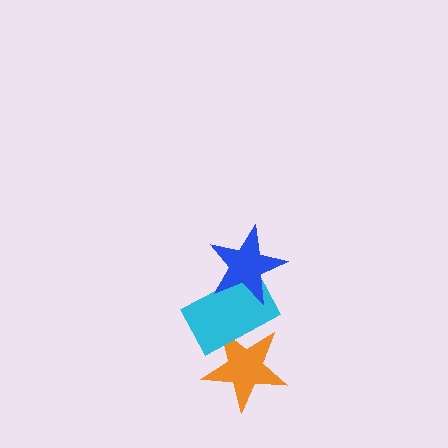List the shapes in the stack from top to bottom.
From top to bottom: the blue star, the cyan rectangle, the orange star.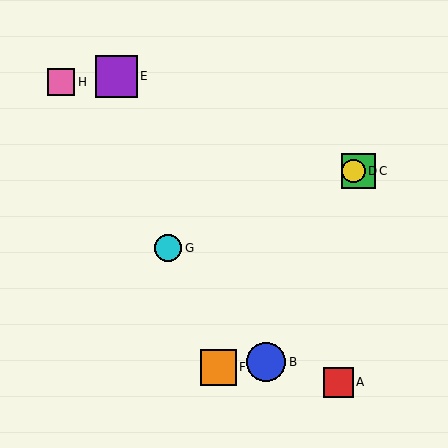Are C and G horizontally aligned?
No, C is at y≈171 and G is at y≈248.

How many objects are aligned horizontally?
2 objects (C, D) are aligned horizontally.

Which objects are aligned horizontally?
Objects C, D are aligned horizontally.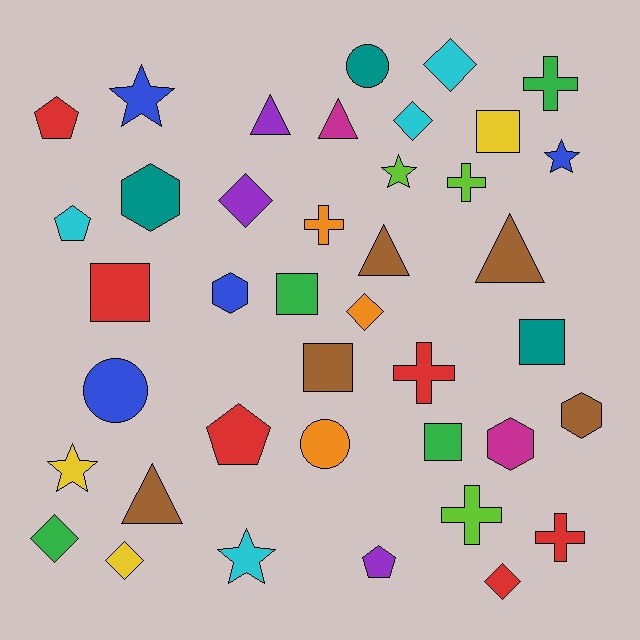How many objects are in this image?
There are 40 objects.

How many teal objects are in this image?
There are 3 teal objects.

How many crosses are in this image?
There are 6 crosses.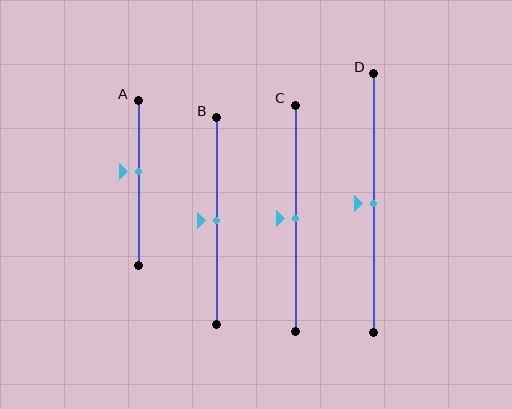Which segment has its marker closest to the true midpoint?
Segment B has its marker closest to the true midpoint.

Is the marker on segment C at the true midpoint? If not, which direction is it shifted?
Yes, the marker on segment C is at the true midpoint.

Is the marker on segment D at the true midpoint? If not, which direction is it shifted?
Yes, the marker on segment D is at the true midpoint.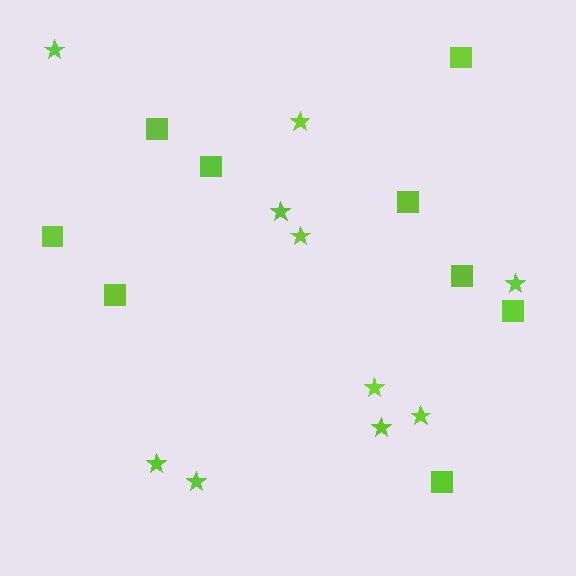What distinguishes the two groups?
There are 2 groups: one group of squares (9) and one group of stars (10).